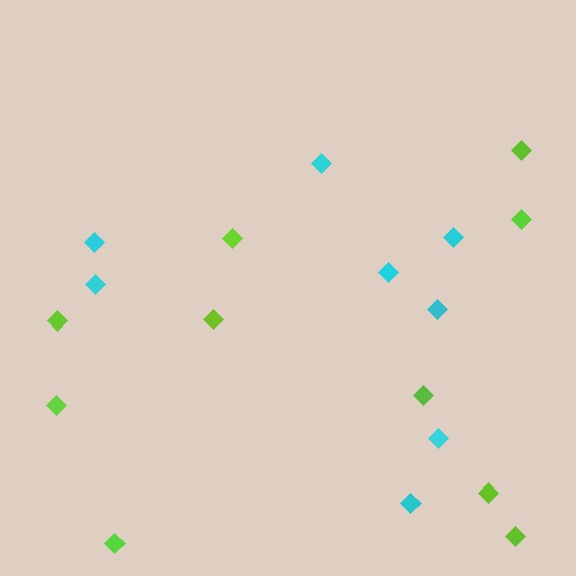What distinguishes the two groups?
There are 2 groups: one group of lime diamonds (10) and one group of cyan diamonds (8).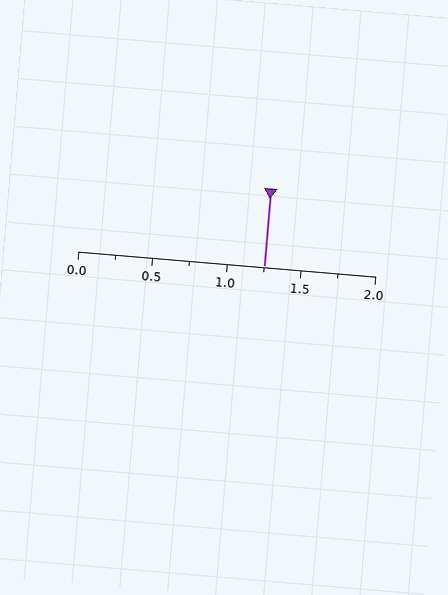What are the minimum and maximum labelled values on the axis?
The axis runs from 0.0 to 2.0.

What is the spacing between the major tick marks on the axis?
The major ticks are spaced 0.5 apart.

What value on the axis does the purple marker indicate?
The marker indicates approximately 1.25.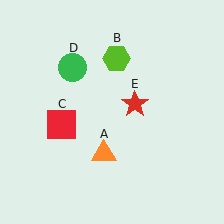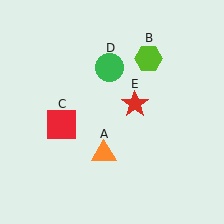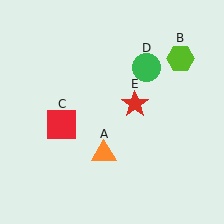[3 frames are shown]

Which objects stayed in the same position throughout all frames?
Orange triangle (object A) and red square (object C) and red star (object E) remained stationary.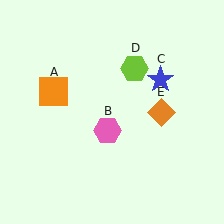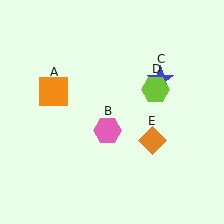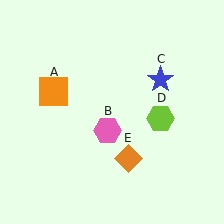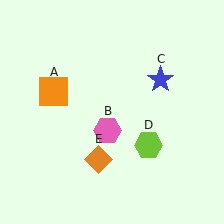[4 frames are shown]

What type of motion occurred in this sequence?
The lime hexagon (object D), orange diamond (object E) rotated clockwise around the center of the scene.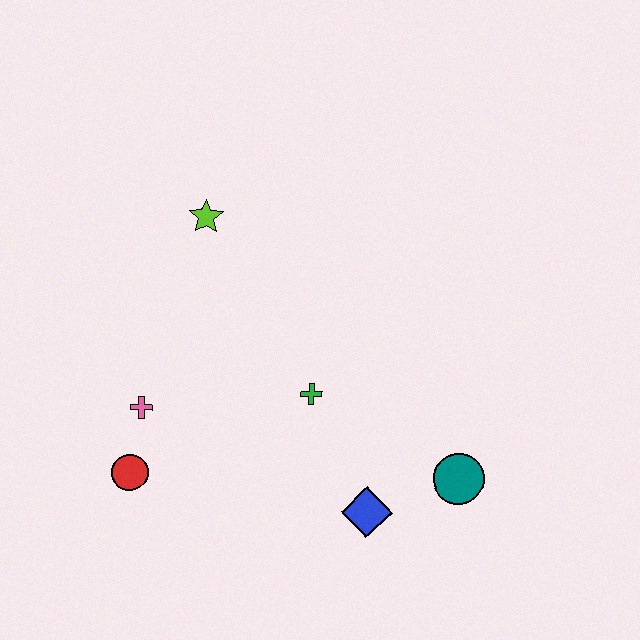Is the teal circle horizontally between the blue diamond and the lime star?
No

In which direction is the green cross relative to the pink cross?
The green cross is to the right of the pink cross.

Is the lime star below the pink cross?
No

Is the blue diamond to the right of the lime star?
Yes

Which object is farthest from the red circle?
The teal circle is farthest from the red circle.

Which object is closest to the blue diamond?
The teal circle is closest to the blue diamond.